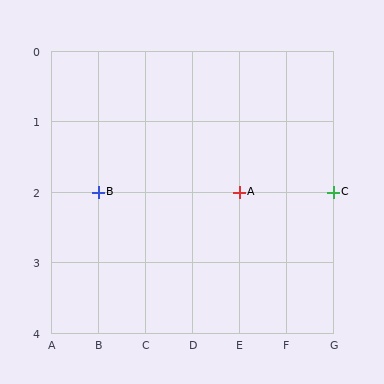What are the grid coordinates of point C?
Point C is at grid coordinates (G, 2).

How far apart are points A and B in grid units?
Points A and B are 3 columns apart.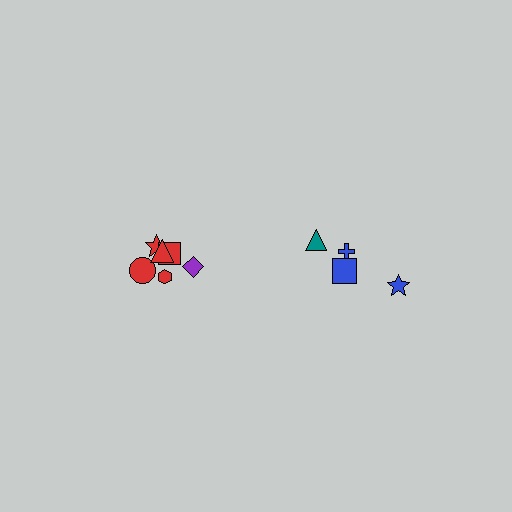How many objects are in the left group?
There are 6 objects.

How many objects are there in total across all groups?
There are 10 objects.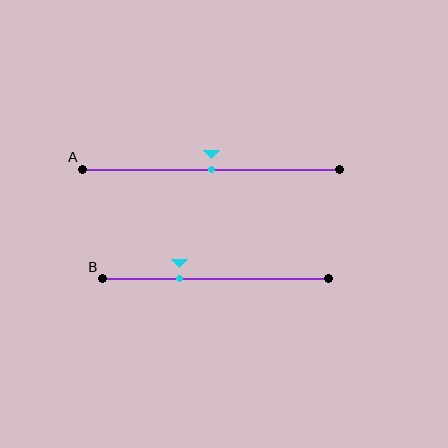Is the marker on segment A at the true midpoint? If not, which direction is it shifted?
Yes, the marker on segment A is at the true midpoint.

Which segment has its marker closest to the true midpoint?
Segment A has its marker closest to the true midpoint.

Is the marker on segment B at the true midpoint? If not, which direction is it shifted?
No, the marker on segment B is shifted to the left by about 16% of the segment length.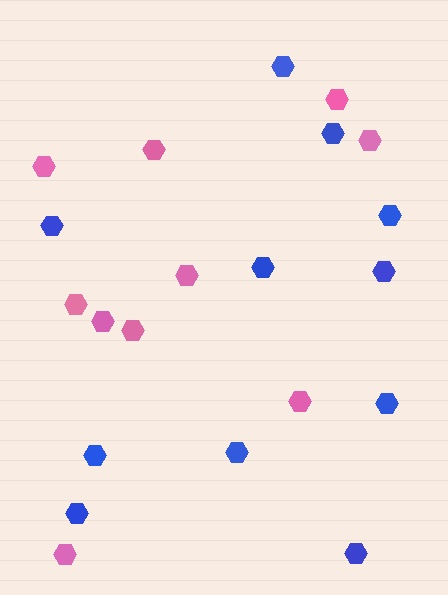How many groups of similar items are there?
There are 2 groups: one group of blue hexagons (11) and one group of pink hexagons (10).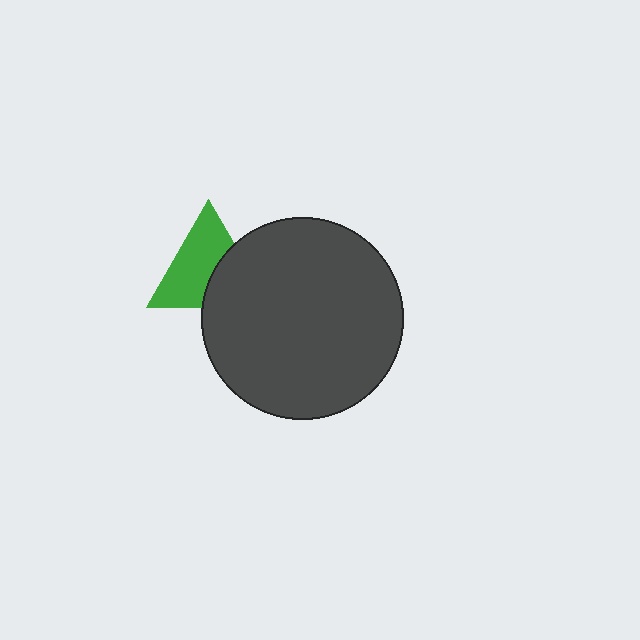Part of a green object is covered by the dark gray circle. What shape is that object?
It is a triangle.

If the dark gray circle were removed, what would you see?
You would see the complete green triangle.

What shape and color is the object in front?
The object in front is a dark gray circle.